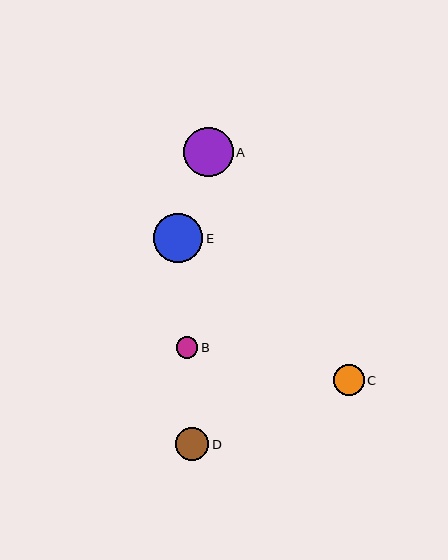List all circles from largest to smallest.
From largest to smallest: A, E, D, C, B.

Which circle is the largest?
Circle A is the largest with a size of approximately 50 pixels.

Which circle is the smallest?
Circle B is the smallest with a size of approximately 21 pixels.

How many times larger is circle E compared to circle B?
Circle E is approximately 2.3 times the size of circle B.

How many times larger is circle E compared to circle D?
Circle E is approximately 1.5 times the size of circle D.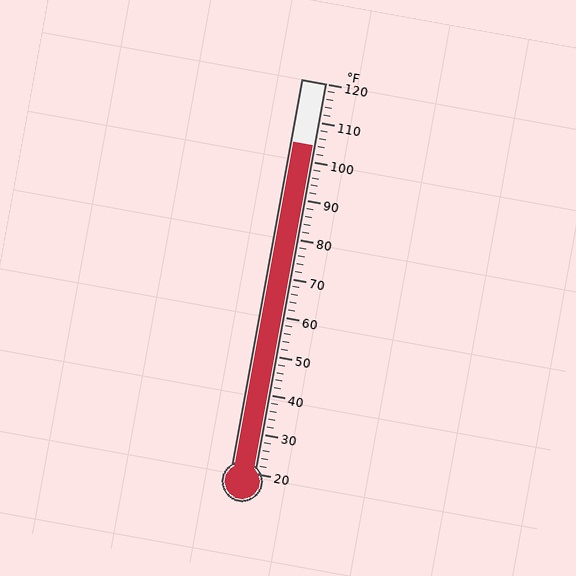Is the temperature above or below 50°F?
The temperature is above 50°F.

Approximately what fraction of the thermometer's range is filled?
The thermometer is filled to approximately 85% of its range.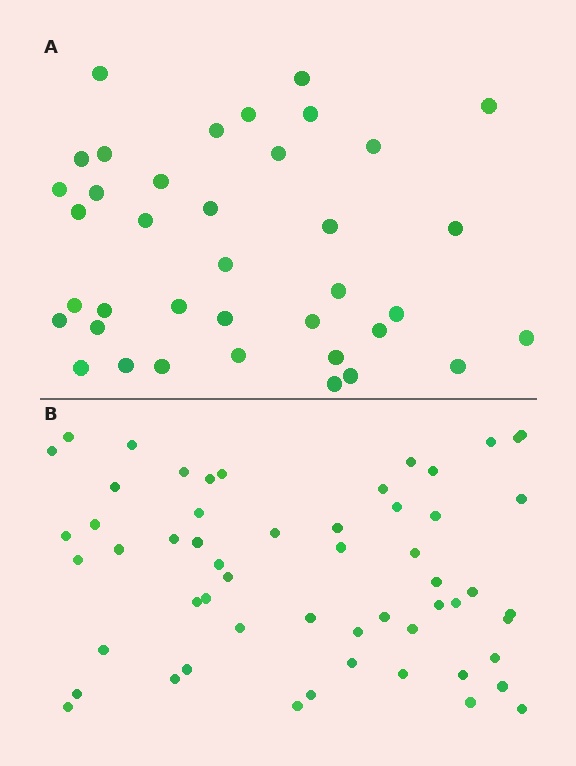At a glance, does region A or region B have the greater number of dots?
Region B (the bottom region) has more dots.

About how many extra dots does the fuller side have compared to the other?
Region B has approximately 20 more dots than region A.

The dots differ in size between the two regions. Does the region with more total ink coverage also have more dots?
No. Region A has more total ink coverage because its dots are larger, but region B actually contains more individual dots. Total area can be misleading — the number of items is what matters here.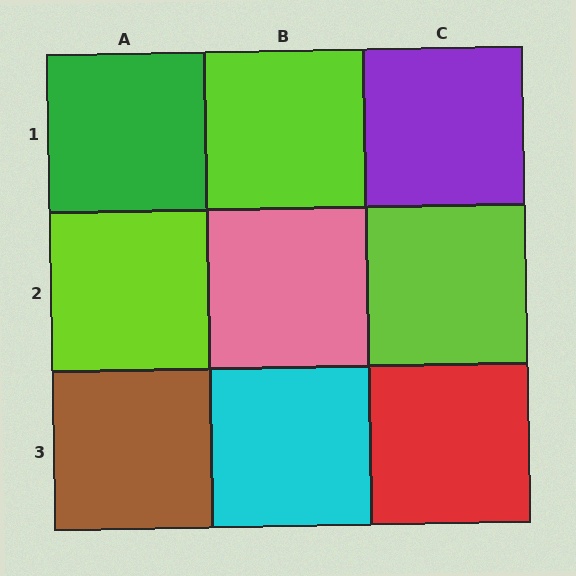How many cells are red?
1 cell is red.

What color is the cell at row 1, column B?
Lime.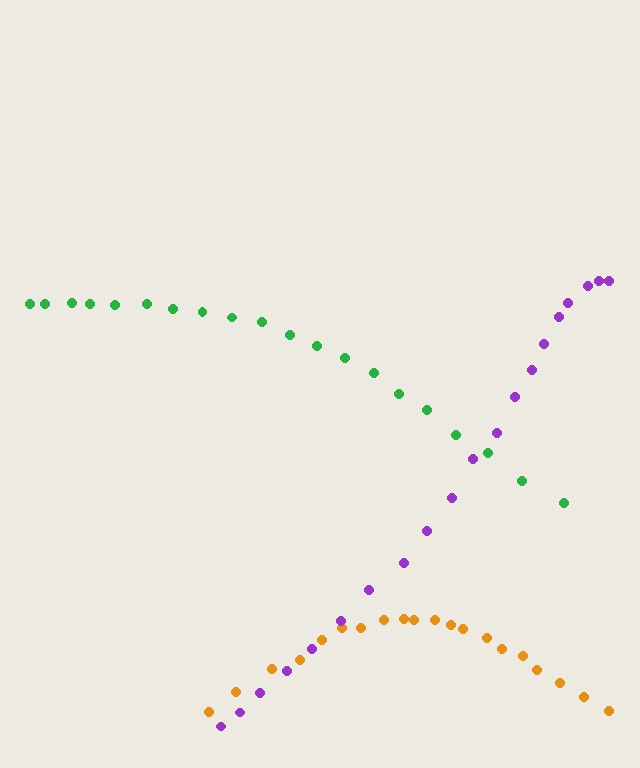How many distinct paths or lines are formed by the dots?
There are 3 distinct paths.